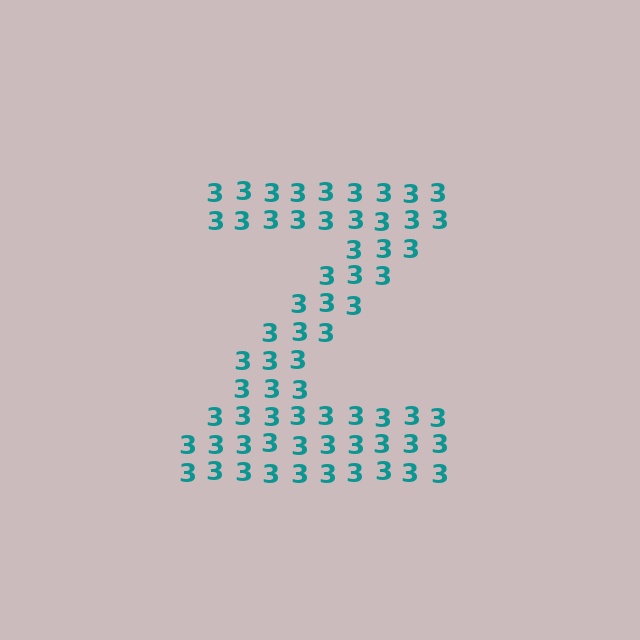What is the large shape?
The large shape is the letter Z.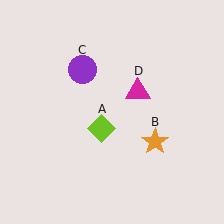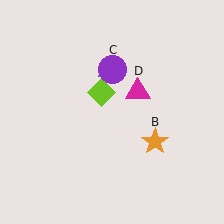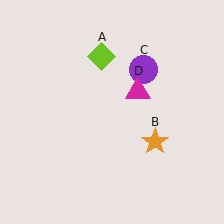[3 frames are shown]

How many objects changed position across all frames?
2 objects changed position: lime diamond (object A), purple circle (object C).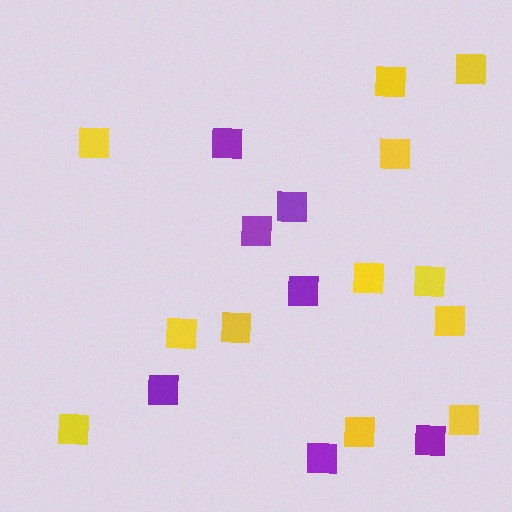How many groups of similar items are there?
There are 2 groups: one group of purple squares (7) and one group of yellow squares (12).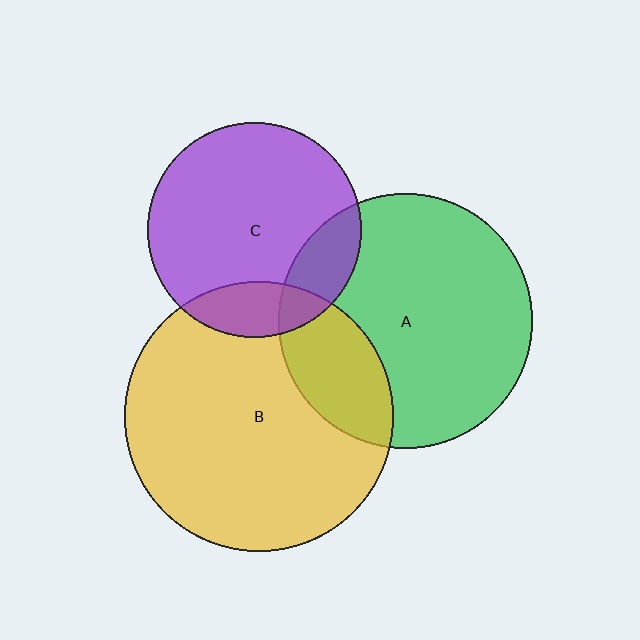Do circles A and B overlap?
Yes.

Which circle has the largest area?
Circle B (yellow).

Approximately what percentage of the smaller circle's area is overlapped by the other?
Approximately 25%.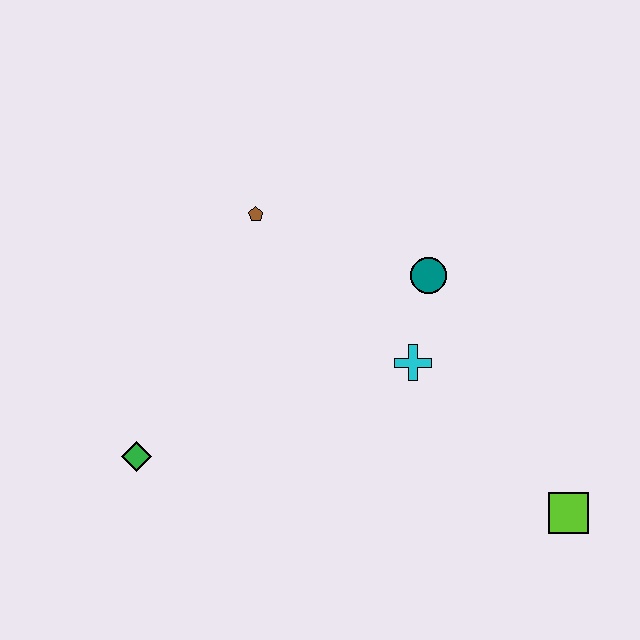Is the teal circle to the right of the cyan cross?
Yes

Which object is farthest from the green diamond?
The lime square is farthest from the green diamond.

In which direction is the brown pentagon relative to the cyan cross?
The brown pentagon is to the left of the cyan cross.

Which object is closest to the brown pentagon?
The teal circle is closest to the brown pentagon.